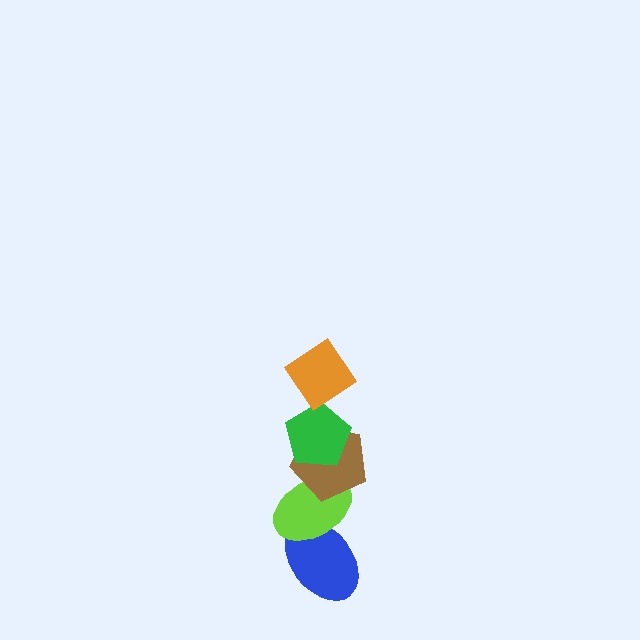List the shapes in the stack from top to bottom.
From top to bottom: the orange diamond, the green pentagon, the brown pentagon, the lime ellipse, the blue ellipse.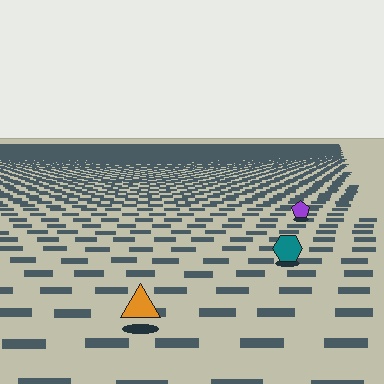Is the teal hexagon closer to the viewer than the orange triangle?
No. The orange triangle is closer — you can tell from the texture gradient: the ground texture is coarser near it.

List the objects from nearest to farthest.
From nearest to farthest: the orange triangle, the teal hexagon, the purple pentagon.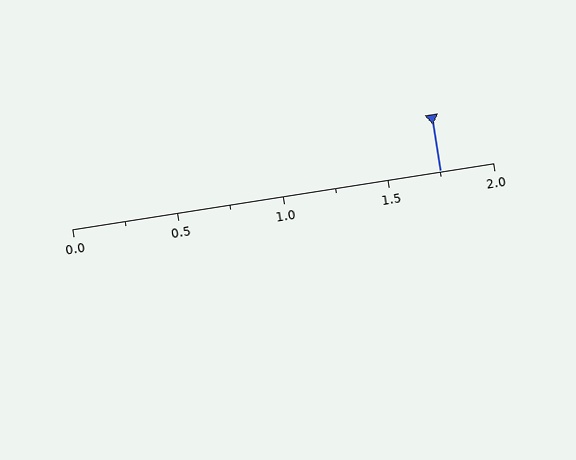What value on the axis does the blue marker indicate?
The marker indicates approximately 1.75.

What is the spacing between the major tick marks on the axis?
The major ticks are spaced 0.5 apart.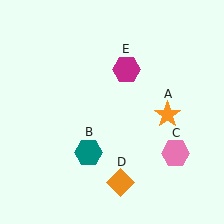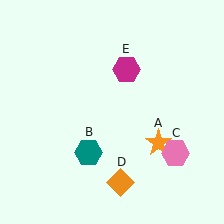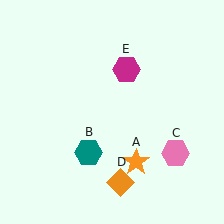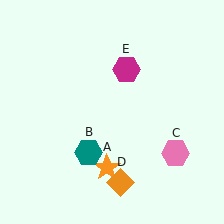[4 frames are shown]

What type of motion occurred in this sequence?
The orange star (object A) rotated clockwise around the center of the scene.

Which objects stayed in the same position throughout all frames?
Teal hexagon (object B) and pink hexagon (object C) and orange diamond (object D) and magenta hexagon (object E) remained stationary.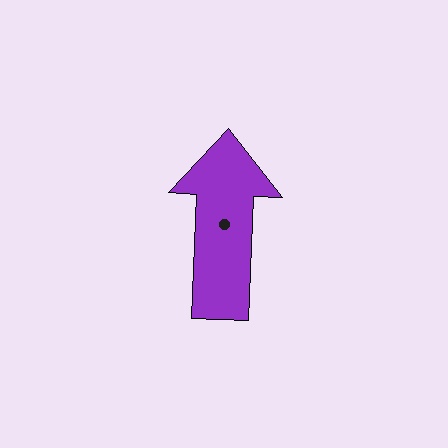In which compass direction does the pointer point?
North.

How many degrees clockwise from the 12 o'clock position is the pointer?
Approximately 3 degrees.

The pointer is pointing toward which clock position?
Roughly 12 o'clock.